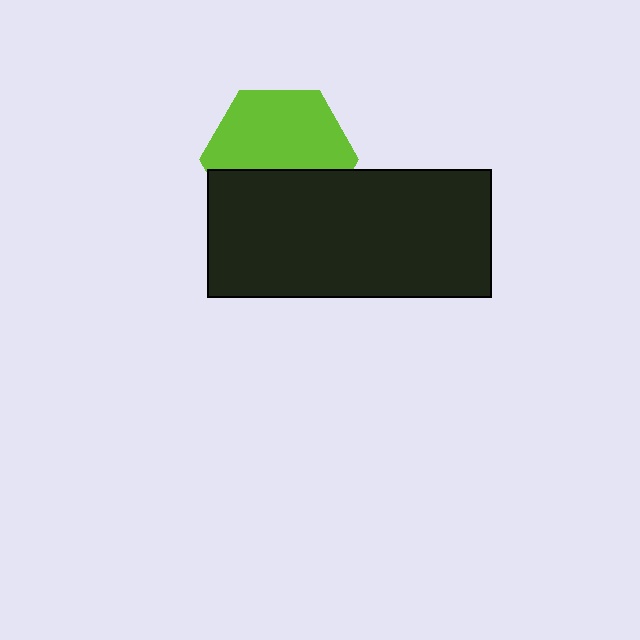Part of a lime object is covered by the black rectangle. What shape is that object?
It is a hexagon.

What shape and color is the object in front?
The object in front is a black rectangle.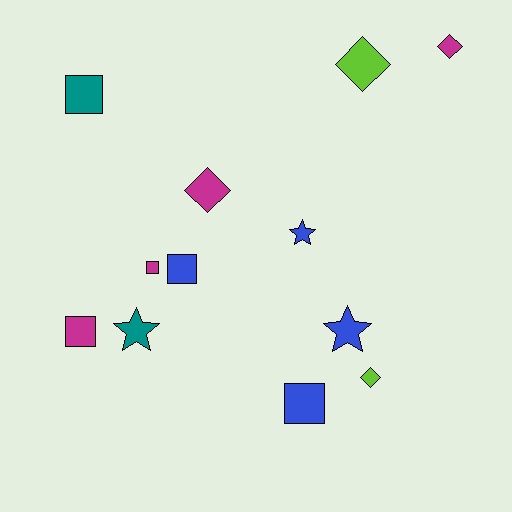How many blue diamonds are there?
There are no blue diamonds.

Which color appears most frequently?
Magenta, with 4 objects.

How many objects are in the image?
There are 12 objects.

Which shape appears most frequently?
Square, with 5 objects.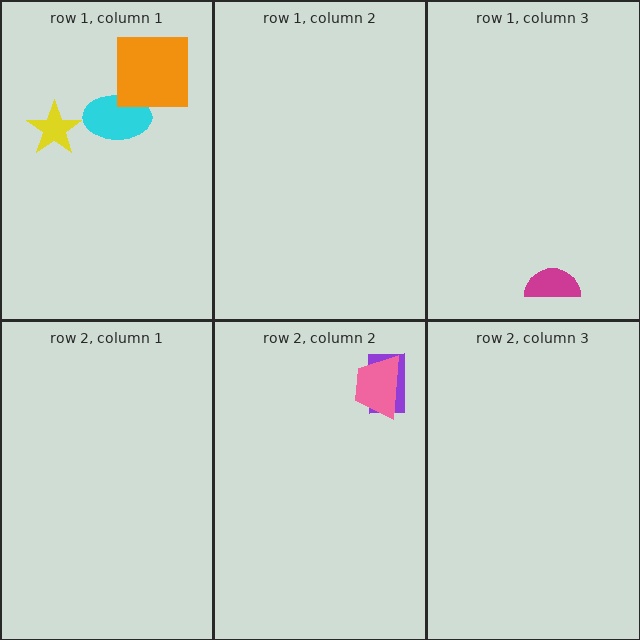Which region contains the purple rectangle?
The row 2, column 2 region.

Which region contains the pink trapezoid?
The row 2, column 2 region.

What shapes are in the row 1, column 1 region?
The cyan ellipse, the yellow star, the orange square.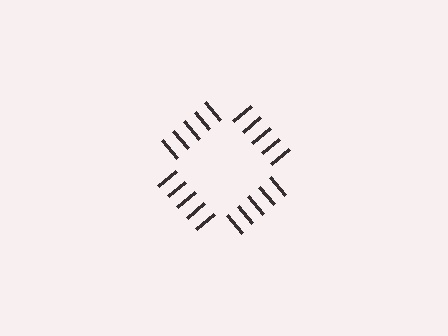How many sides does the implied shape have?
4 sides — the line-ends trace a square.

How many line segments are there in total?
20 — 5 along each of the 4 edges.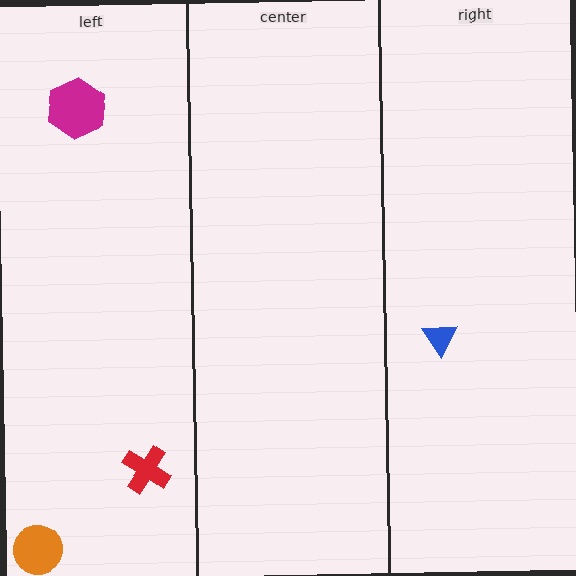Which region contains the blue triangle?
The right region.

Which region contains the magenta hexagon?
The left region.